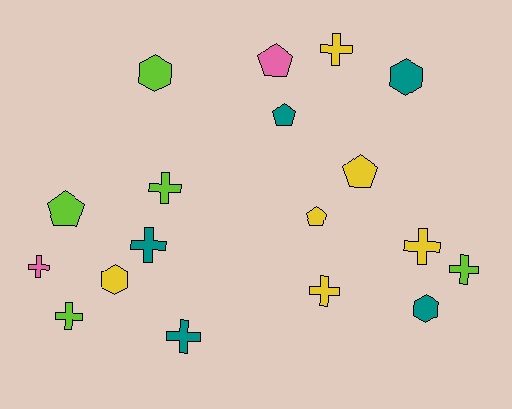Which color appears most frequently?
Yellow, with 6 objects.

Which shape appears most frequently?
Cross, with 9 objects.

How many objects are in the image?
There are 18 objects.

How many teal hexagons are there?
There are 2 teal hexagons.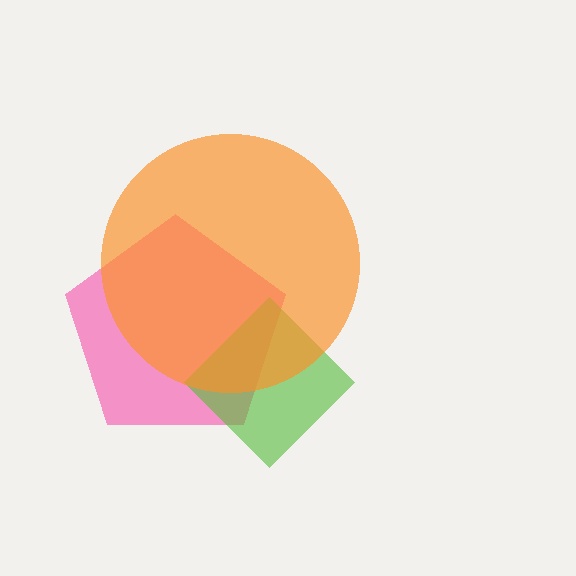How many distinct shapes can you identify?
There are 3 distinct shapes: a pink pentagon, a lime diamond, an orange circle.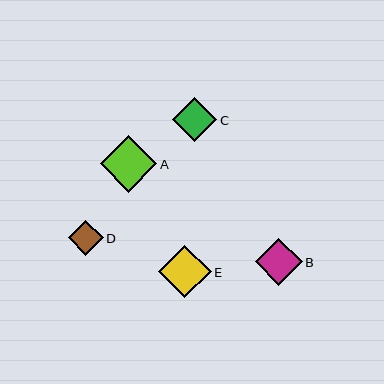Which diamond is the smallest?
Diamond D is the smallest with a size of approximately 34 pixels.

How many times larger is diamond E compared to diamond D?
Diamond E is approximately 1.5 times the size of diamond D.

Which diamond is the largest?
Diamond A is the largest with a size of approximately 56 pixels.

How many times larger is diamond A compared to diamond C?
Diamond A is approximately 1.3 times the size of diamond C.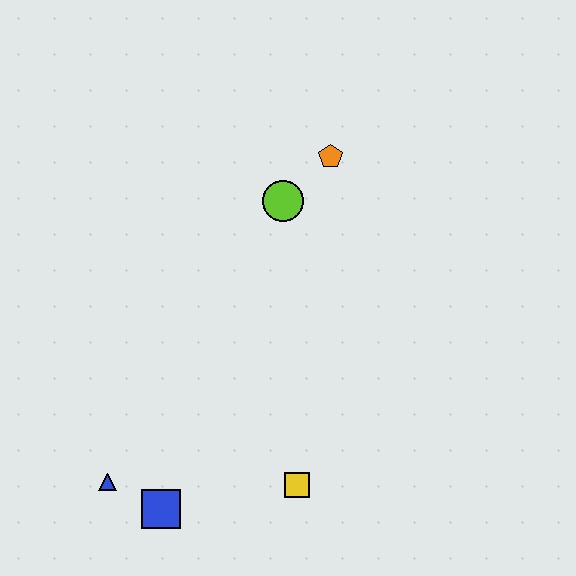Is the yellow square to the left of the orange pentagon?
Yes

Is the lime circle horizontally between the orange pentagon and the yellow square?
No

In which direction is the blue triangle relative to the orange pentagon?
The blue triangle is below the orange pentagon.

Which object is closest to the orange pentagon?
The lime circle is closest to the orange pentagon.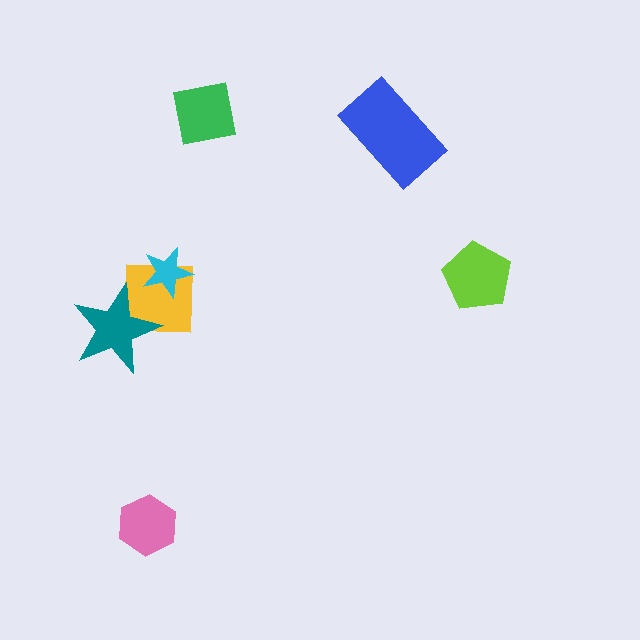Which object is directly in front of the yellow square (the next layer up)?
The cyan star is directly in front of the yellow square.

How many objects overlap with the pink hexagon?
0 objects overlap with the pink hexagon.